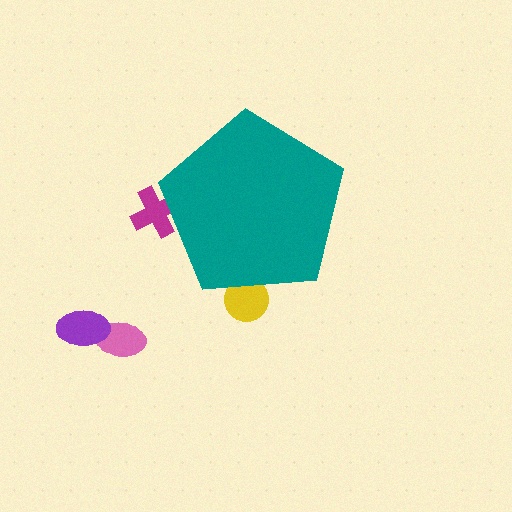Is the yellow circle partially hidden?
Yes, the yellow circle is partially hidden behind the teal pentagon.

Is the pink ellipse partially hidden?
No, the pink ellipse is fully visible.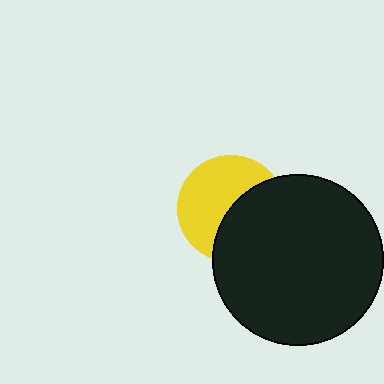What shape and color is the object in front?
The object in front is a black circle.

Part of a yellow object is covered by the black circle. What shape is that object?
It is a circle.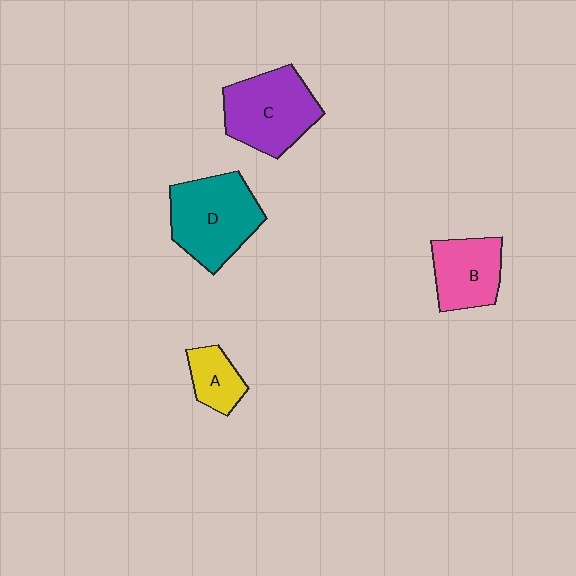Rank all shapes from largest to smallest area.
From largest to smallest: D (teal), C (purple), B (pink), A (yellow).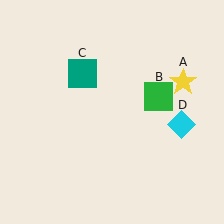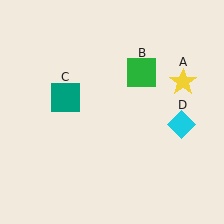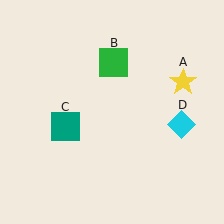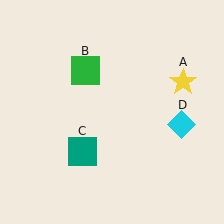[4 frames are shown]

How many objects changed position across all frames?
2 objects changed position: green square (object B), teal square (object C).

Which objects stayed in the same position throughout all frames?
Yellow star (object A) and cyan diamond (object D) remained stationary.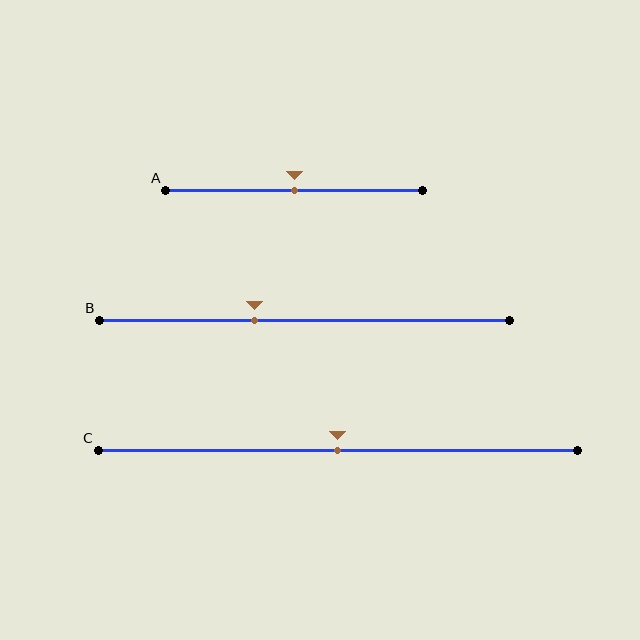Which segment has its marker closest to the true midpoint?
Segment A has its marker closest to the true midpoint.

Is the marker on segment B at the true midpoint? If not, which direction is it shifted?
No, the marker on segment B is shifted to the left by about 12% of the segment length.